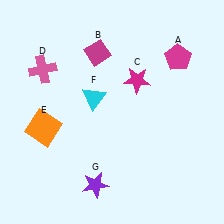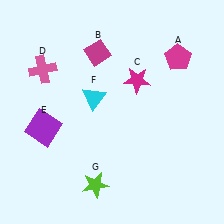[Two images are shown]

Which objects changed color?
E changed from orange to purple. G changed from purple to lime.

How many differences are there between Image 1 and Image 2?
There are 2 differences between the two images.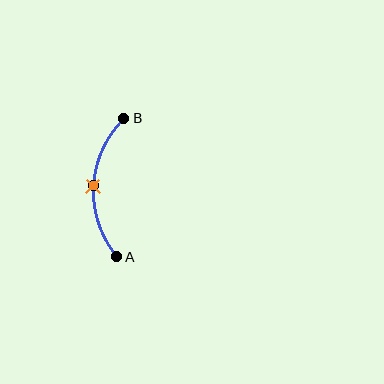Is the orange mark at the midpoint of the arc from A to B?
Yes. The orange mark lies on the arc at equal arc-length from both A and B — it is the arc midpoint.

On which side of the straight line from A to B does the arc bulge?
The arc bulges to the left of the straight line connecting A and B.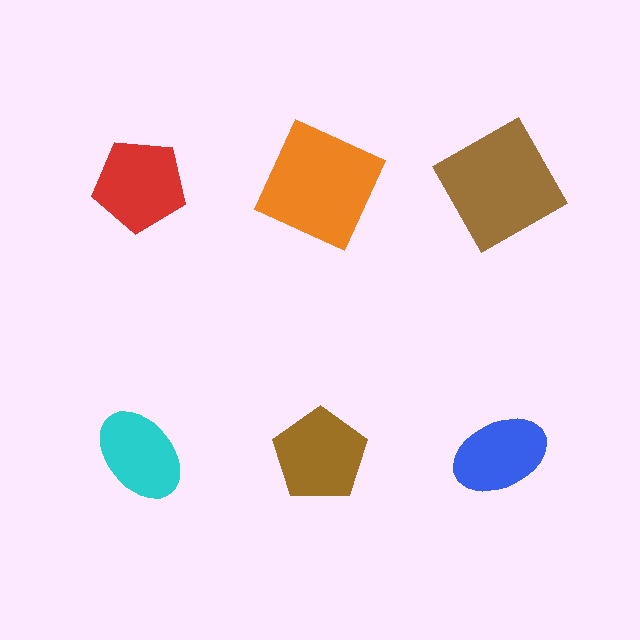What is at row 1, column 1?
A red pentagon.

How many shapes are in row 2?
3 shapes.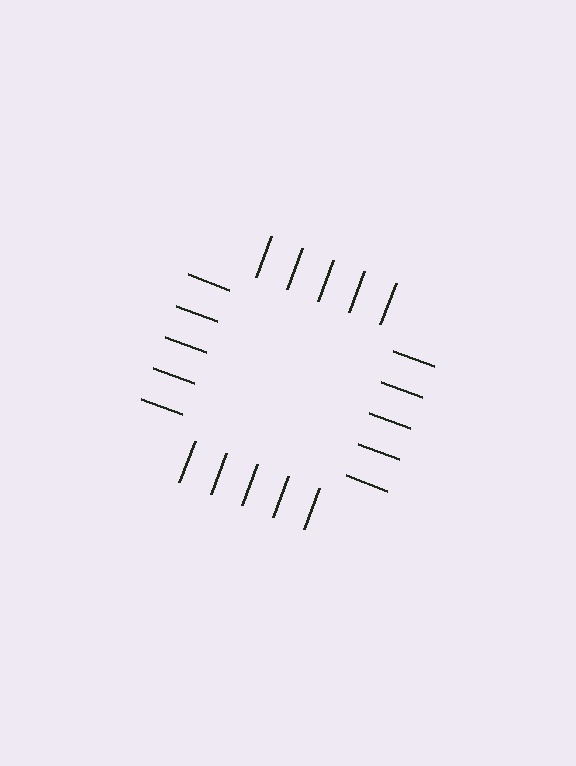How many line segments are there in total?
20 — 5 along each of the 4 edges.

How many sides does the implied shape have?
4 sides — the line-ends trace a square.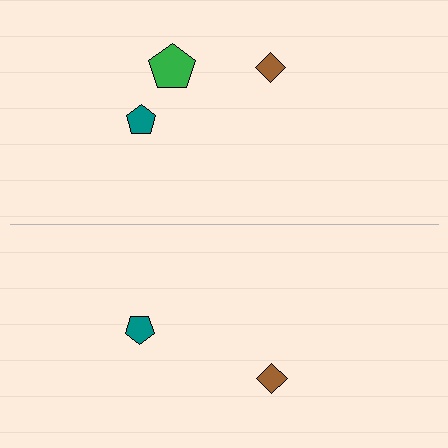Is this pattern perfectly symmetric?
No, the pattern is not perfectly symmetric. A green pentagon is missing from the bottom side.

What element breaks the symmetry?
A green pentagon is missing from the bottom side.